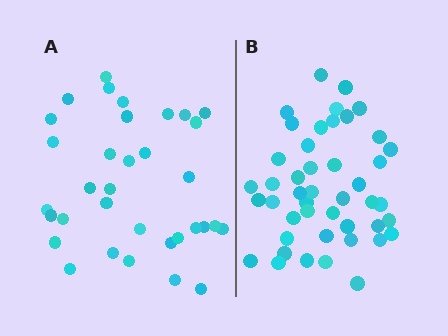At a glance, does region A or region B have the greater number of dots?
Region B (the right region) has more dots.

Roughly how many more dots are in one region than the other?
Region B has roughly 12 or so more dots than region A.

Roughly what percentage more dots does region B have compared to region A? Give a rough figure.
About 30% more.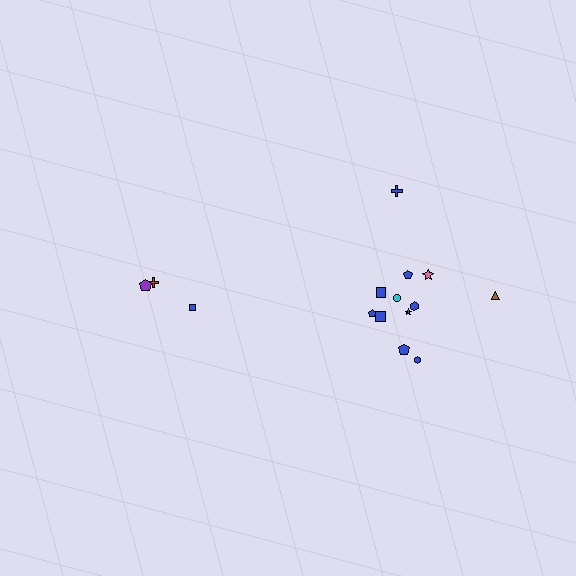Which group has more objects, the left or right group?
The right group.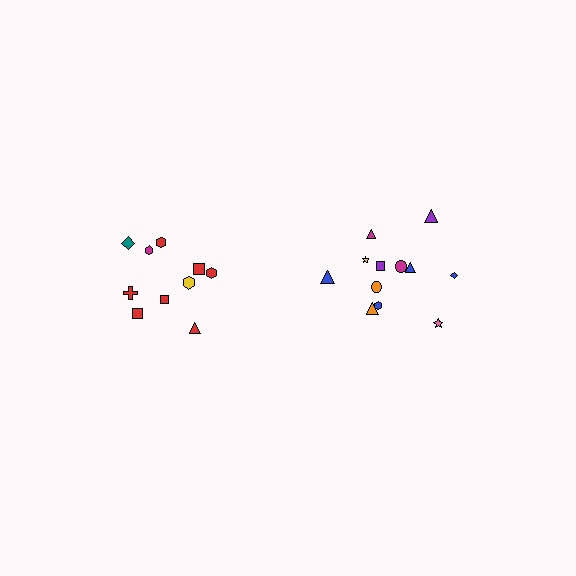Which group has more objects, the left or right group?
The right group.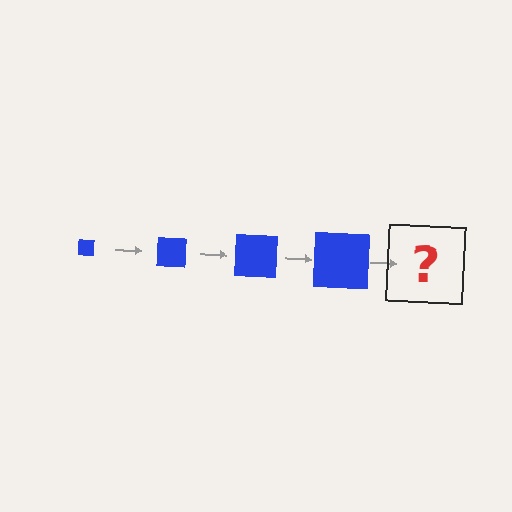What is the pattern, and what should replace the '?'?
The pattern is that the square gets progressively larger each step. The '?' should be a blue square, larger than the previous one.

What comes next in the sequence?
The next element should be a blue square, larger than the previous one.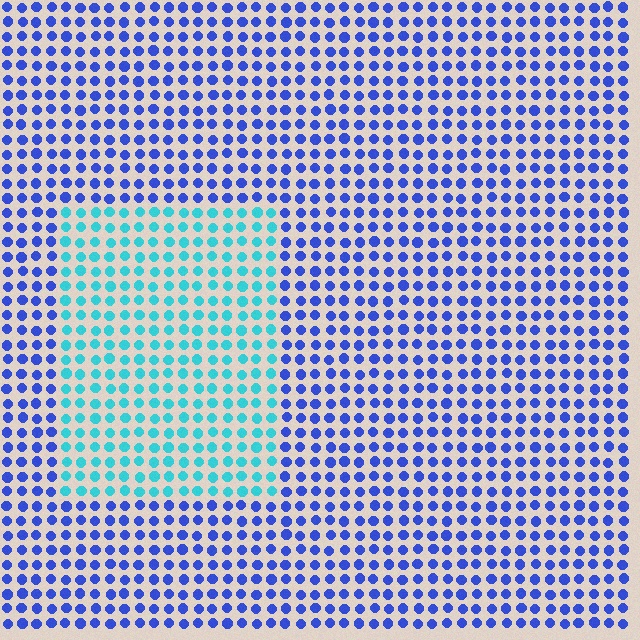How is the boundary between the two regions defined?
The boundary is defined purely by a slight shift in hue (about 49 degrees). Spacing, size, and orientation are identical on both sides.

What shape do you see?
I see a rectangle.